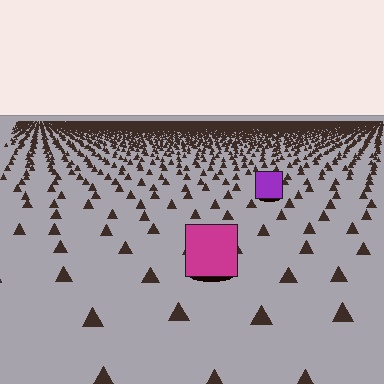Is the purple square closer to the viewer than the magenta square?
No. The magenta square is closer — you can tell from the texture gradient: the ground texture is coarser near it.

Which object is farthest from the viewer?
The purple square is farthest from the viewer. It appears smaller and the ground texture around it is denser.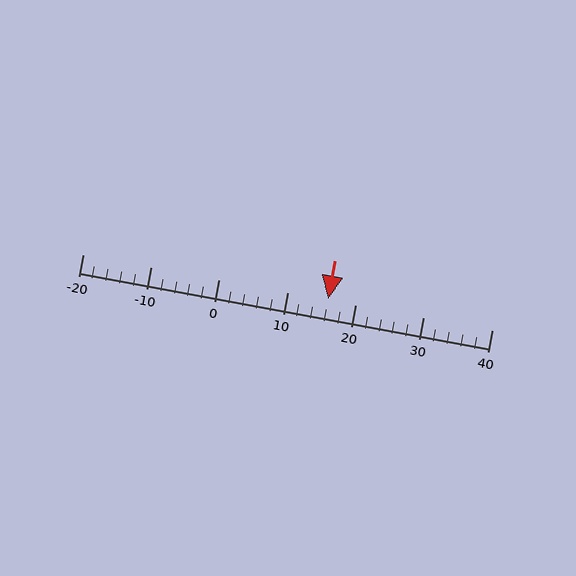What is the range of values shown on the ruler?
The ruler shows values from -20 to 40.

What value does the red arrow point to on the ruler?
The red arrow points to approximately 16.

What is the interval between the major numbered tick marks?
The major tick marks are spaced 10 units apart.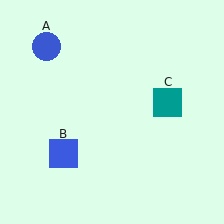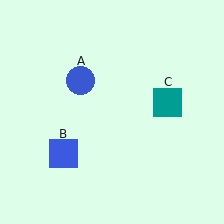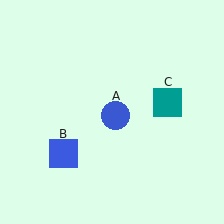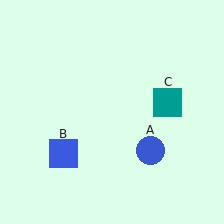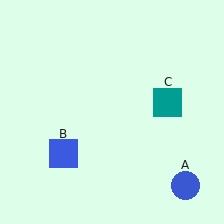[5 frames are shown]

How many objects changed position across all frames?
1 object changed position: blue circle (object A).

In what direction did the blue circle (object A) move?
The blue circle (object A) moved down and to the right.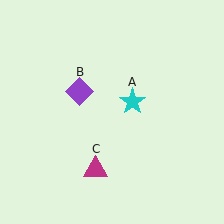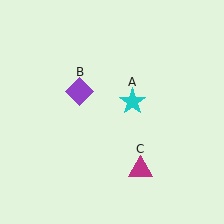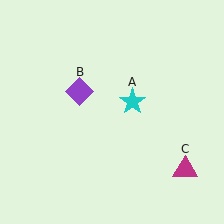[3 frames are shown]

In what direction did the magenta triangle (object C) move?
The magenta triangle (object C) moved right.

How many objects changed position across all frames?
1 object changed position: magenta triangle (object C).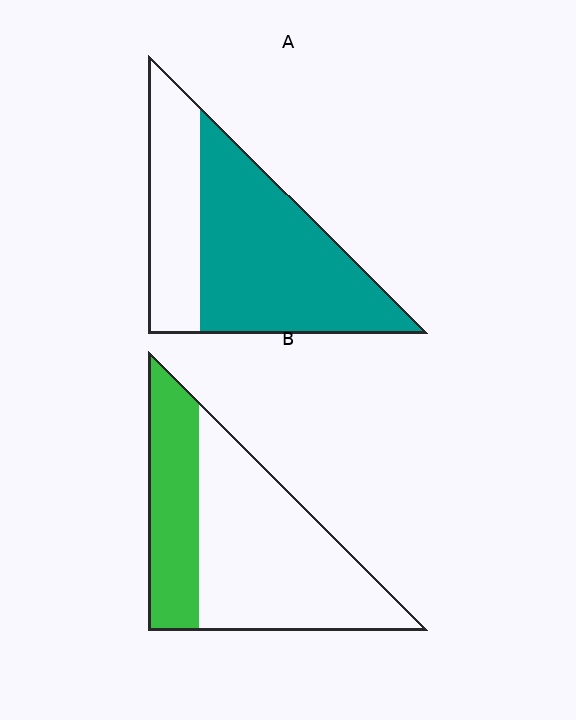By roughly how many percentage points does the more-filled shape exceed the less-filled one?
By roughly 35 percentage points (A over B).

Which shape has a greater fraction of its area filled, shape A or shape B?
Shape A.